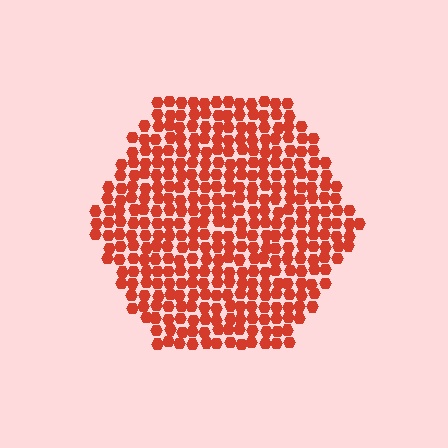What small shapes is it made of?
It is made of small hexagons.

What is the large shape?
The large shape is a hexagon.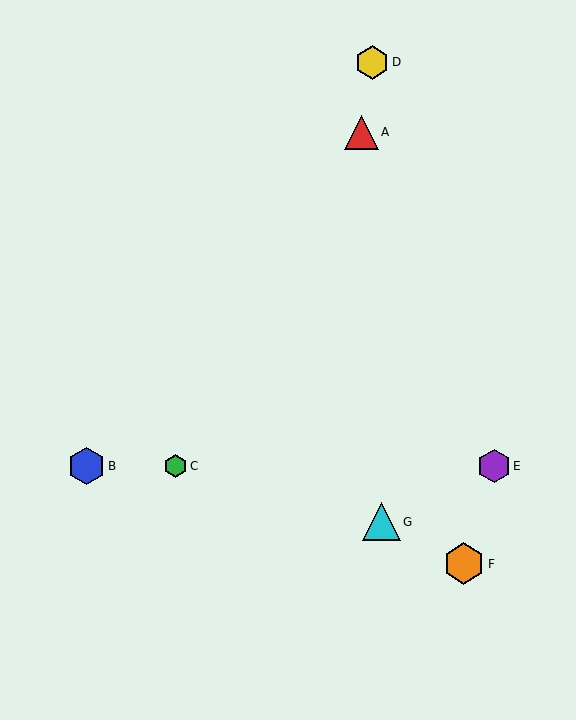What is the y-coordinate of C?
Object C is at y≈466.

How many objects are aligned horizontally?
3 objects (B, C, E) are aligned horizontally.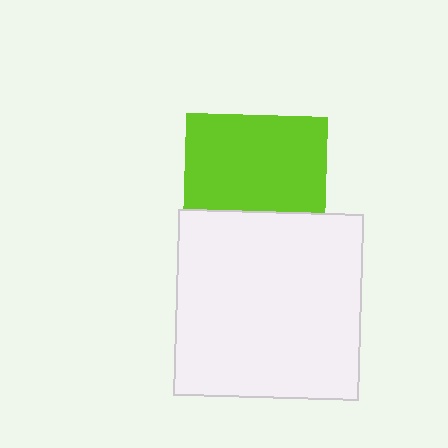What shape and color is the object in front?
The object in front is a white square.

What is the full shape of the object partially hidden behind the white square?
The partially hidden object is a lime square.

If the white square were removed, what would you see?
You would see the complete lime square.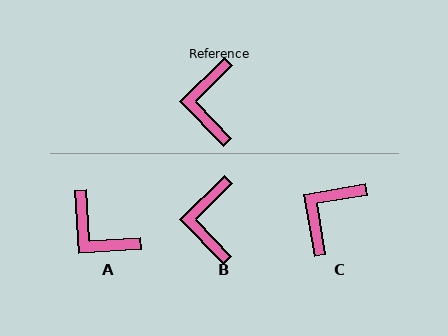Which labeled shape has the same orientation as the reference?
B.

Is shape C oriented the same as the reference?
No, it is off by about 35 degrees.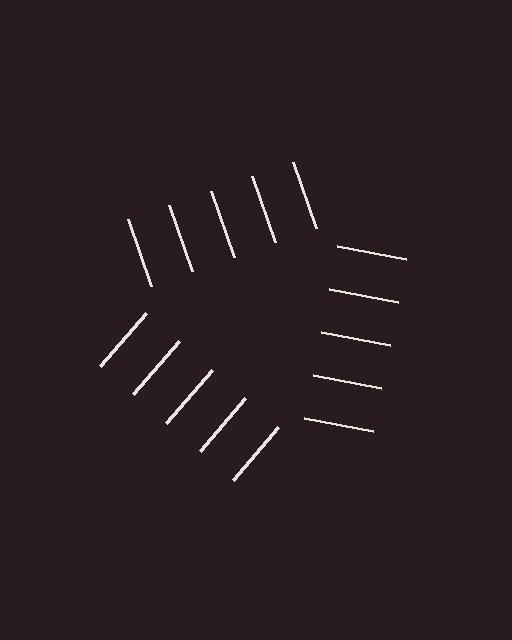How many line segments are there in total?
15 — 5 along each of the 3 edges.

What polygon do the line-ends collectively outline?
An illusory triangle — the line segments terminate on its edges but no continuous stroke is drawn.